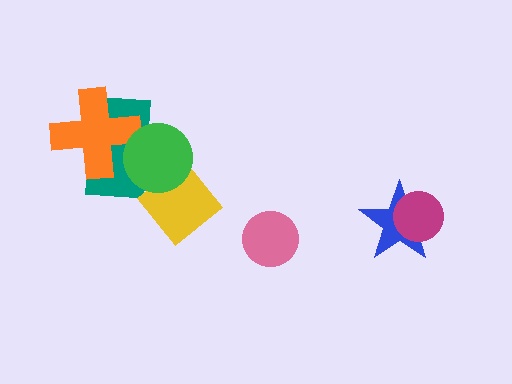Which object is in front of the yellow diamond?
The green circle is in front of the yellow diamond.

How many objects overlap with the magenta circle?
1 object overlaps with the magenta circle.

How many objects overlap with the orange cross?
2 objects overlap with the orange cross.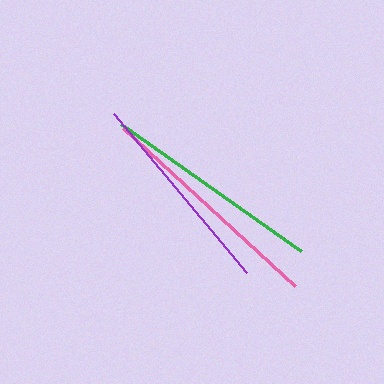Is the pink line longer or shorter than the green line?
The pink line is longer than the green line.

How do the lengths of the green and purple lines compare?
The green and purple lines are approximately the same length.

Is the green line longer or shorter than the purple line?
The green line is longer than the purple line.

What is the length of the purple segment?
The purple segment is approximately 207 pixels long.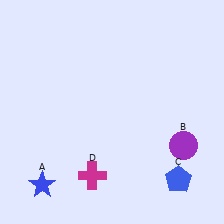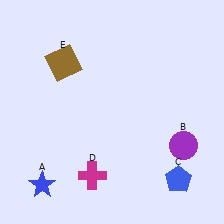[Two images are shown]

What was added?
A brown square (E) was added in Image 2.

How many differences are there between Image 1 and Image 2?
There is 1 difference between the two images.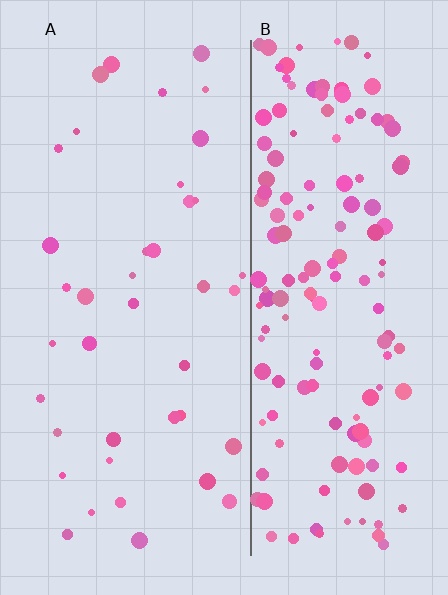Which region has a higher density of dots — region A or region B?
B (the right).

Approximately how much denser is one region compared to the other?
Approximately 3.9× — region B over region A.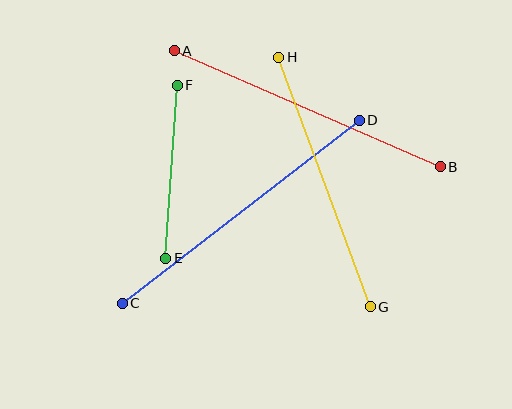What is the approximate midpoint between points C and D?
The midpoint is at approximately (241, 212) pixels.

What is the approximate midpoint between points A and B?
The midpoint is at approximately (307, 109) pixels.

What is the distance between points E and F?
The distance is approximately 173 pixels.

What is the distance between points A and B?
The distance is approximately 290 pixels.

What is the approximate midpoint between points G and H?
The midpoint is at approximately (325, 182) pixels.